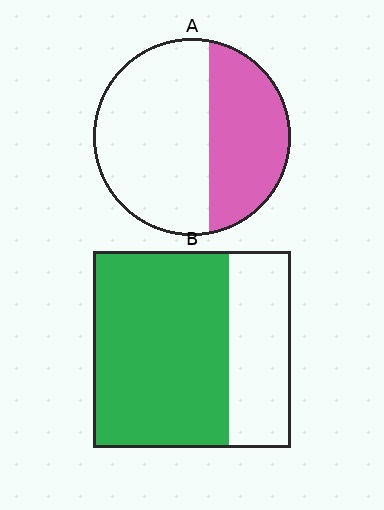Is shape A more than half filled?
No.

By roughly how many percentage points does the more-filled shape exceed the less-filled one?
By roughly 30 percentage points (B over A).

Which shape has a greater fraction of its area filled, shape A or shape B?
Shape B.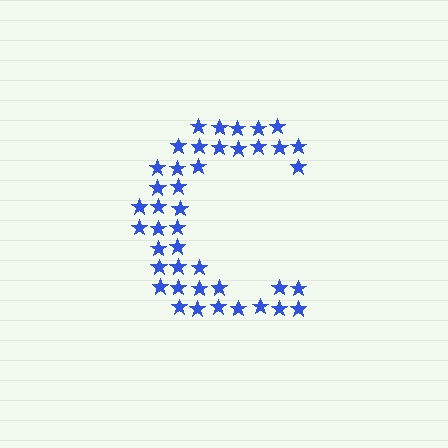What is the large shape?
The large shape is the letter C.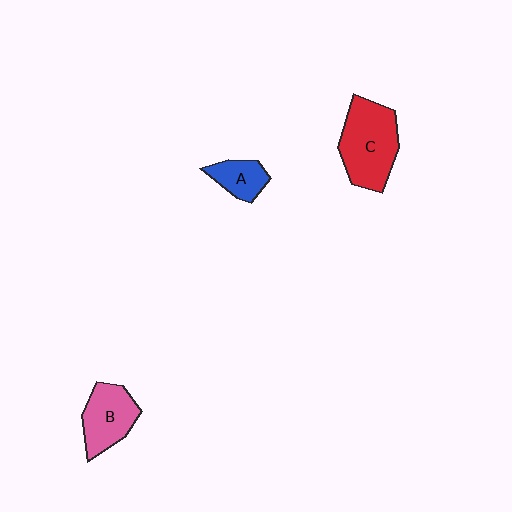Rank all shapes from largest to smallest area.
From largest to smallest: C (red), B (pink), A (blue).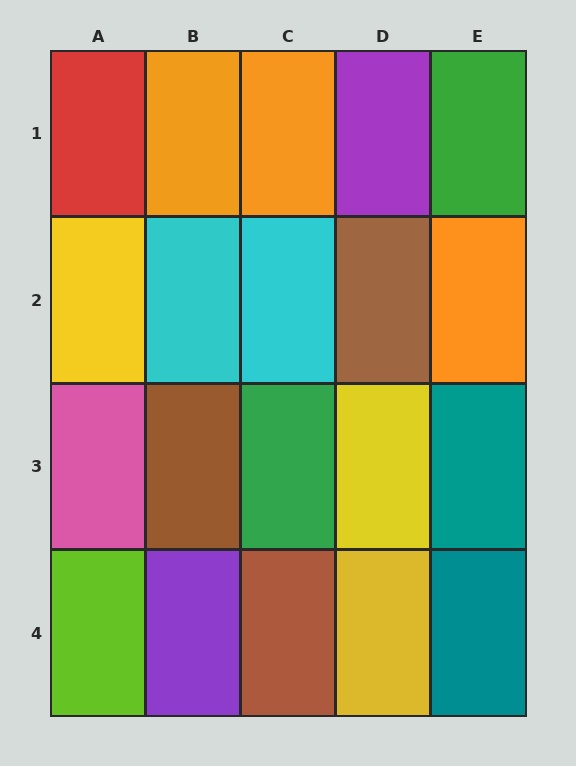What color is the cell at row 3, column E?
Teal.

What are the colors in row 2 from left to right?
Yellow, cyan, cyan, brown, orange.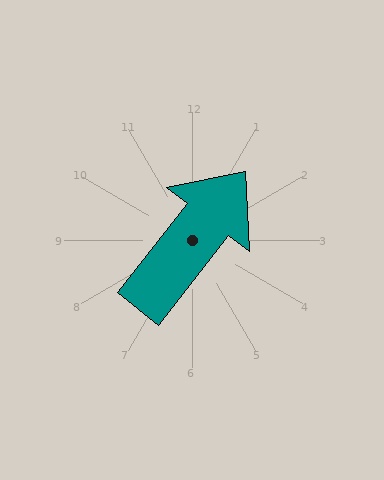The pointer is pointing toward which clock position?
Roughly 1 o'clock.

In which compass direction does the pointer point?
Northeast.